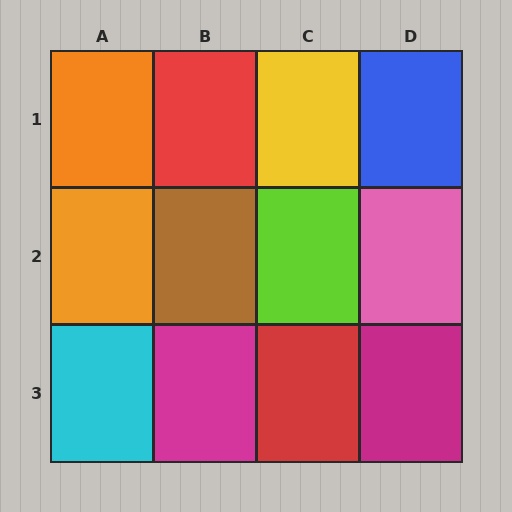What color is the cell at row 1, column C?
Yellow.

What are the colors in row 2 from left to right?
Orange, brown, lime, pink.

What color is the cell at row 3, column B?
Magenta.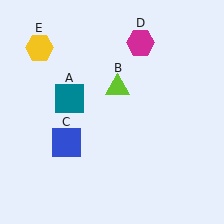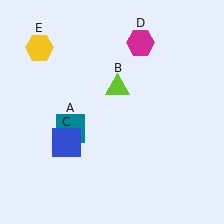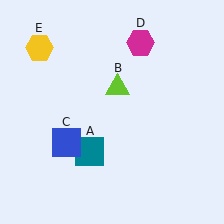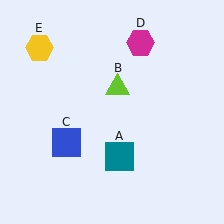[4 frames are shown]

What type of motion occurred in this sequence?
The teal square (object A) rotated counterclockwise around the center of the scene.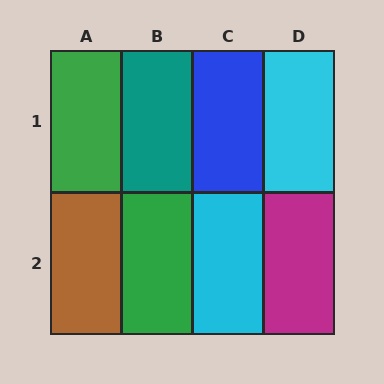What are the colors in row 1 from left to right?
Green, teal, blue, cyan.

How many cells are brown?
1 cell is brown.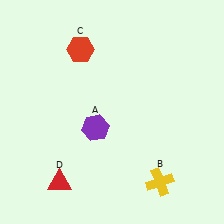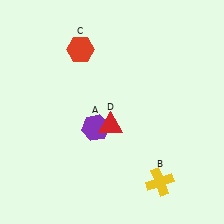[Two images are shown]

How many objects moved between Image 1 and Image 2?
1 object moved between the two images.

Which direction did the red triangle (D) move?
The red triangle (D) moved up.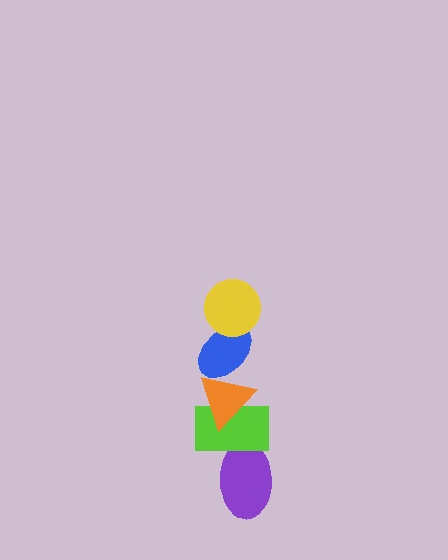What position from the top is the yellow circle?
The yellow circle is 1st from the top.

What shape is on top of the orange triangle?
The blue ellipse is on top of the orange triangle.